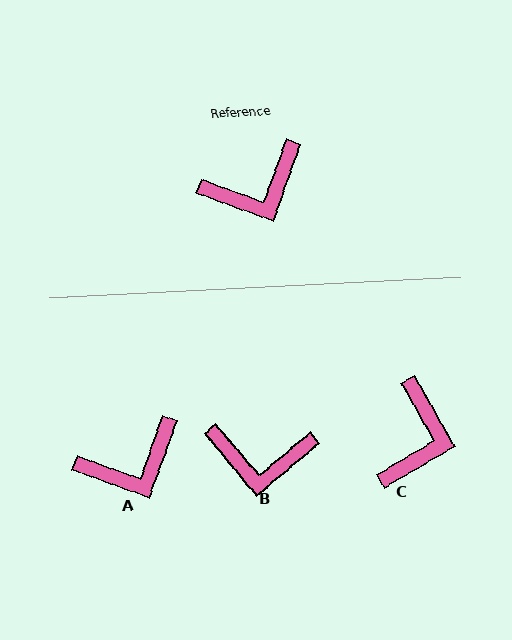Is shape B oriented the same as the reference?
No, it is off by about 30 degrees.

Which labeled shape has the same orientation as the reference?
A.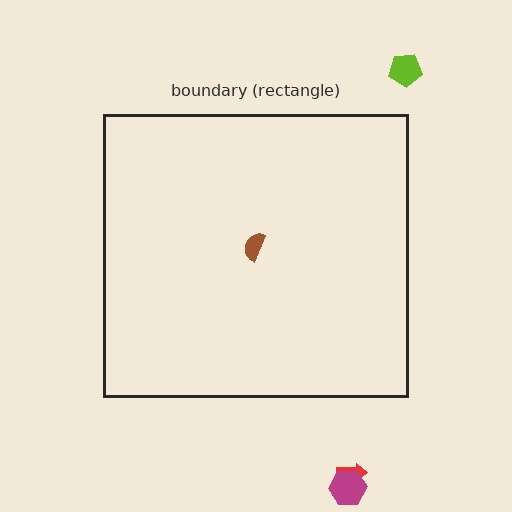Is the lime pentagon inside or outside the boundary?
Outside.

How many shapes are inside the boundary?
1 inside, 3 outside.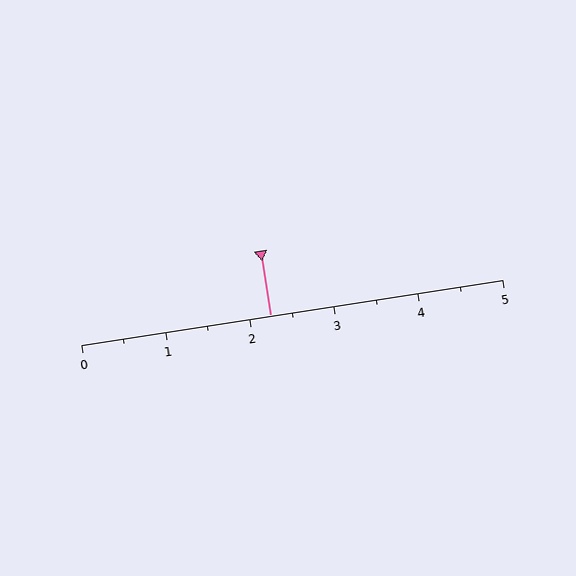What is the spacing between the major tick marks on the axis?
The major ticks are spaced 1 apart.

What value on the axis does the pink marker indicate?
The marker indicates approximately 2.2.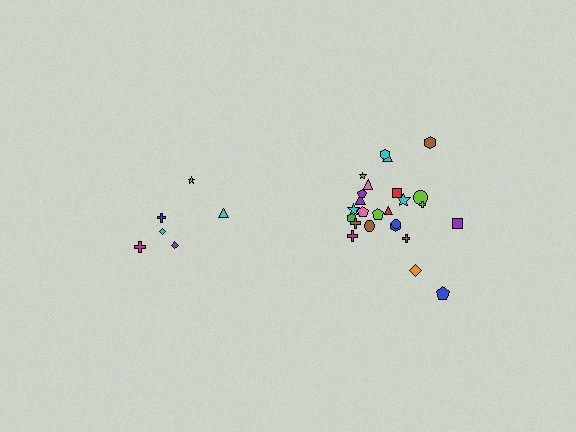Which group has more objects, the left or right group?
The right group.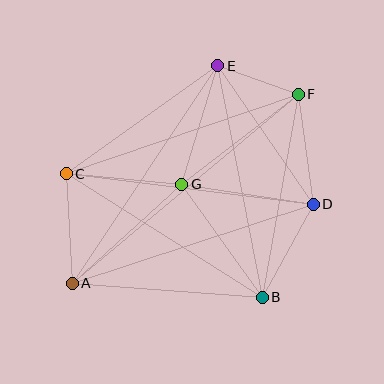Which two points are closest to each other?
Points E and F are closest to each other.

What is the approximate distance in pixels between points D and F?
The distance between D and F is approximately 111 pixels.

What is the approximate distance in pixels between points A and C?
The distance between A and C is approximately 110 pixels.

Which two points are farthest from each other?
Points A and F are farthest from each other.